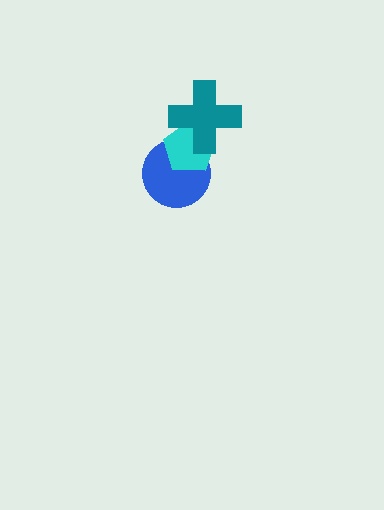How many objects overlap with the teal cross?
2 objects overlap with the teal cross.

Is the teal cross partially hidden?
No, no other shape covers it.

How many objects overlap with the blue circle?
2 objects overlap with the blue circle.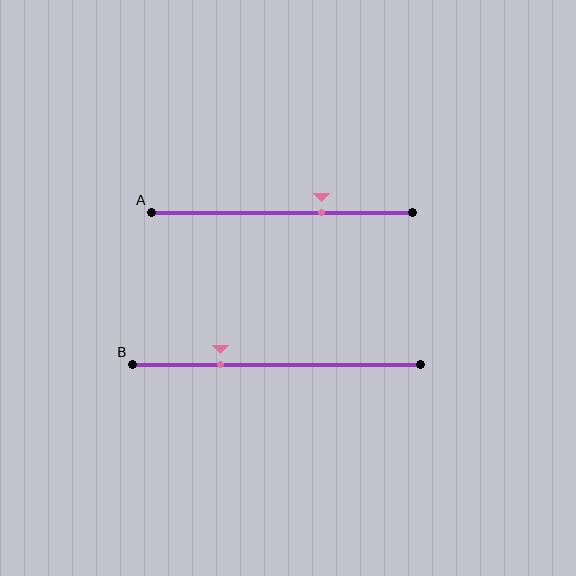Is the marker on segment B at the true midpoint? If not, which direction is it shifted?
No, the marker on segment B is shifted to the left by about 19% of the segment length.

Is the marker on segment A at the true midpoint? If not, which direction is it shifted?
No, the marker on segment A is shifted to the right by about 15% of the segment length.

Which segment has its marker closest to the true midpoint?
Segment A has its marker closest to the true midpoint.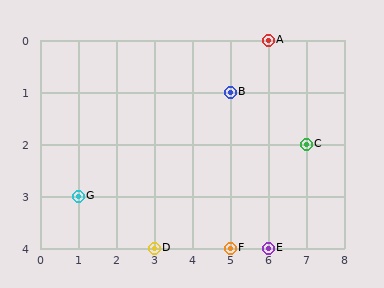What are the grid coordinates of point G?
Point G is at grid coordinates (1, 3).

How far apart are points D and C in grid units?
Points D and C are 4 columns and 2 rows apart (about 4.5 grid units diagonally).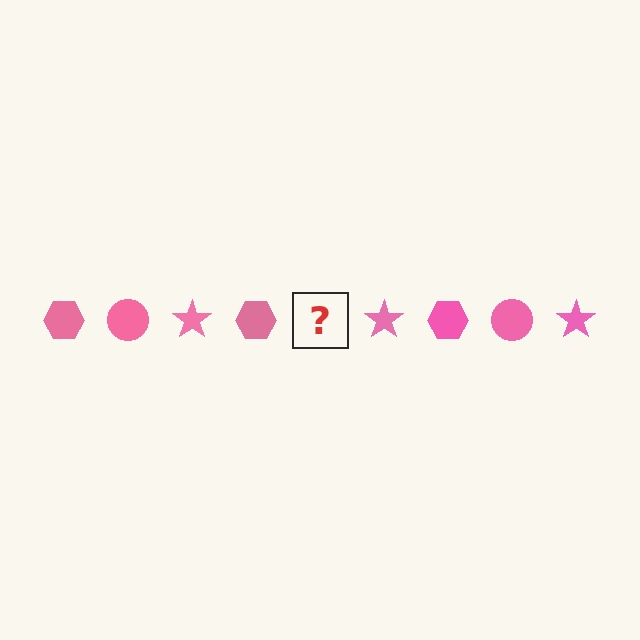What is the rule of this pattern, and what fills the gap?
The rule is that the pattern cycles through hexagon, circle, star shapes in pink. The gap should be filled with a pink circle.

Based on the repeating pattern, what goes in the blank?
The blank should be a pink circle.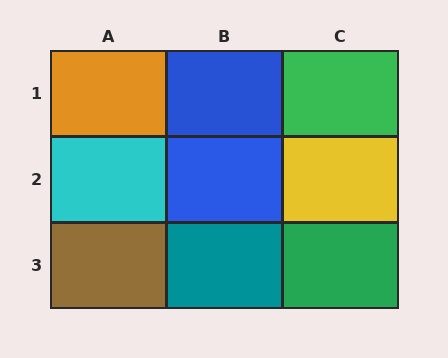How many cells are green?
2 cells are green.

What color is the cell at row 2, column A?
Cyan.